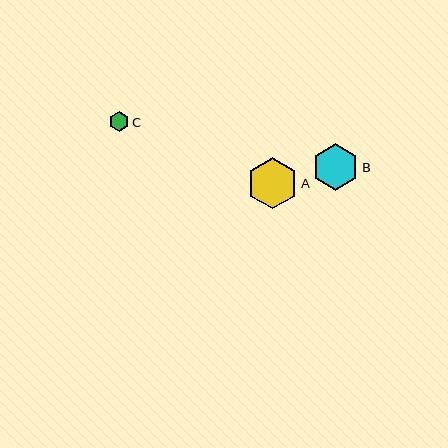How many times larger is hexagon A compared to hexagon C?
Hexagon A is approximately 2.5 times the size of hexagon C.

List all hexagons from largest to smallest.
From largest to smallest: A, B, C.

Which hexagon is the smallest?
Hexagon C is the smallest with a size of approximately 20 pixels.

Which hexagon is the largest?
Hexagon A is the largest with a size of approximately 51 pixels.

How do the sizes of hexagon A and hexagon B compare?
Hexagon A and hexagon B are approximately the same size.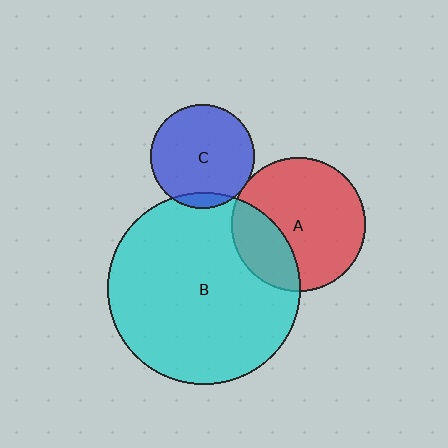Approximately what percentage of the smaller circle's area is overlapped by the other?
Approximately 5%.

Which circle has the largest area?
Circle B (cyan).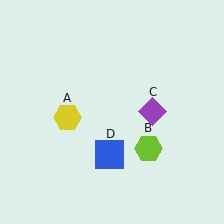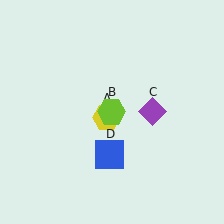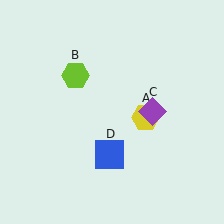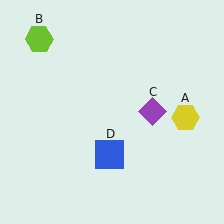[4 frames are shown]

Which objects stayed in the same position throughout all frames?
Purple diamond (object C) and blue square (object D) remained stationary.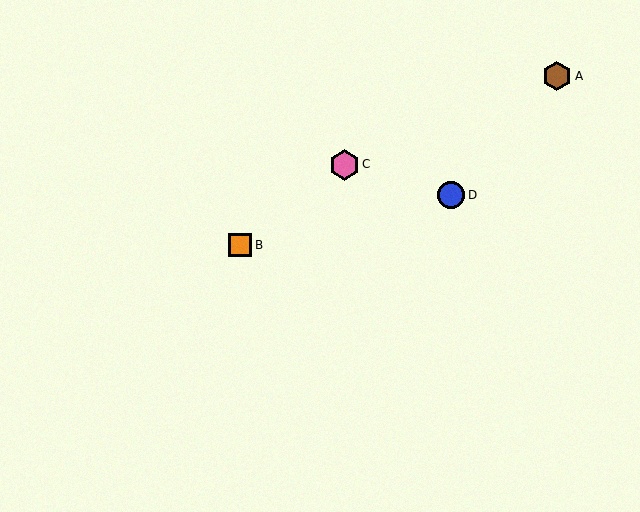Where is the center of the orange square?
The center of the orange square is at (240, 245).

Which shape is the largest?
The pink hexagon (labeled C) is the largest.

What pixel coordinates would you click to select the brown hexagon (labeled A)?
Click at (557, 76) to select the brown hexagon A.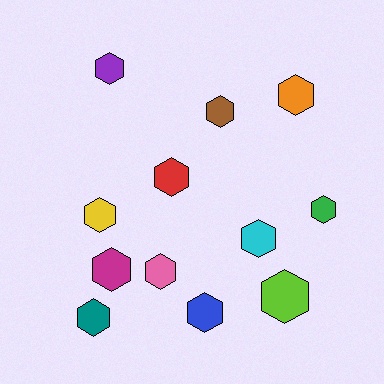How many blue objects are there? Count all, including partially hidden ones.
There is 1 blue object.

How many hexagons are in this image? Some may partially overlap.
There are 12 hexagons.